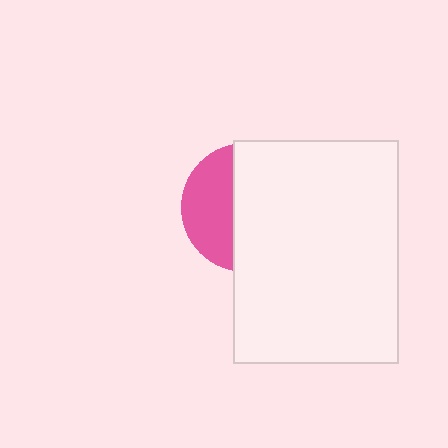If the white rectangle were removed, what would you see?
You would see the complete pink circle.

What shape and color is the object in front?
The object in front is a white rectangle.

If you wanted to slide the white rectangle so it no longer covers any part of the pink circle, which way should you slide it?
Slide it right — that is the most direct way to separate the two shapes.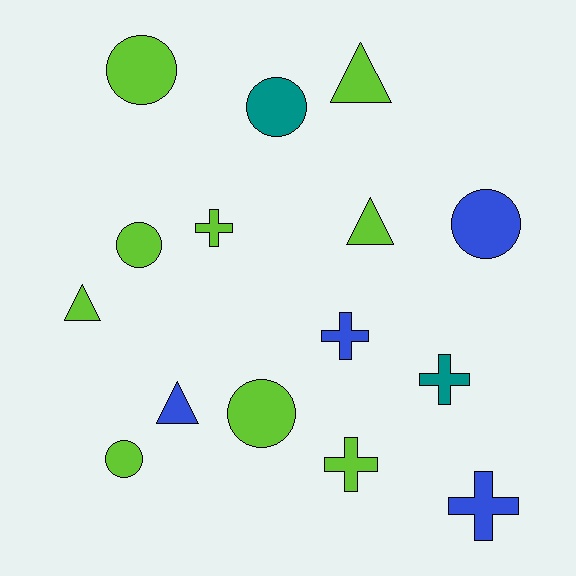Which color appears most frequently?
Lime, with 9 objects.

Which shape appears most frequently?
Circle, with 6 objects.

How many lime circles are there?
There are 4 lime circles.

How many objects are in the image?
There are 15 objects.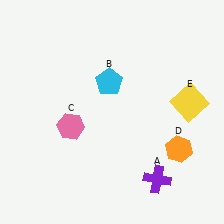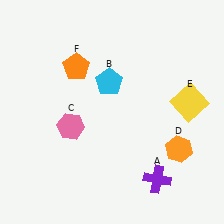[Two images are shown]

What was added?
An orange pentagon (F) was added in Image 2.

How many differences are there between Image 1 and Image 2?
There is 1 difference between the two images.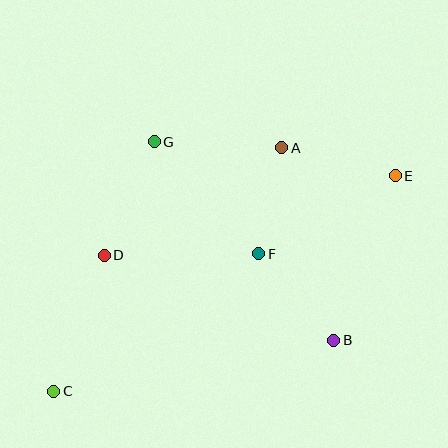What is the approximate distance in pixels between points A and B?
The distance between A and B is approximately 199 pixels.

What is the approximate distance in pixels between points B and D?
The distance between B and D is approximately 245 pixels.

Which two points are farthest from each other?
Points C and E are farthest from each other.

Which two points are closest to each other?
Points A and F are closest to each other.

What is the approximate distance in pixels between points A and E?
The distance between A and E is approximately 117 pixels.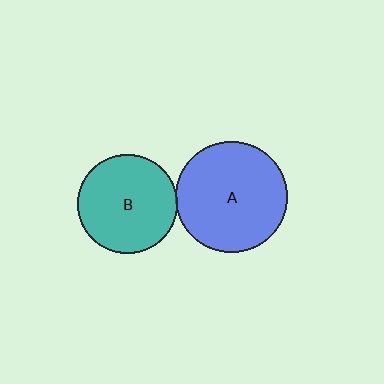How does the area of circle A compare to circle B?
Approximately 1.3 times.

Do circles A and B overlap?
Yes.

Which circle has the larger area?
Circle A (blue).